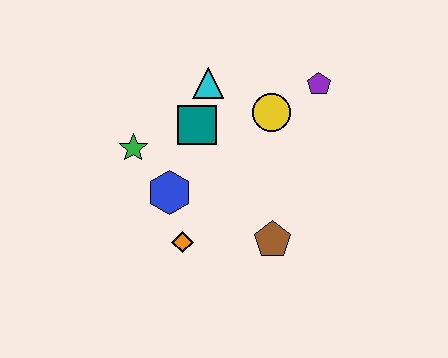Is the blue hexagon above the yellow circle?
No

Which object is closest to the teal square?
The cyan triangle is closest to the teal square.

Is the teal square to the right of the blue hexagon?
Yes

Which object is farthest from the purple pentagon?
The orange diamond is farthest from the purple pentagon.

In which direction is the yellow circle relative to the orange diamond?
The yellow circle is above the orange diamond.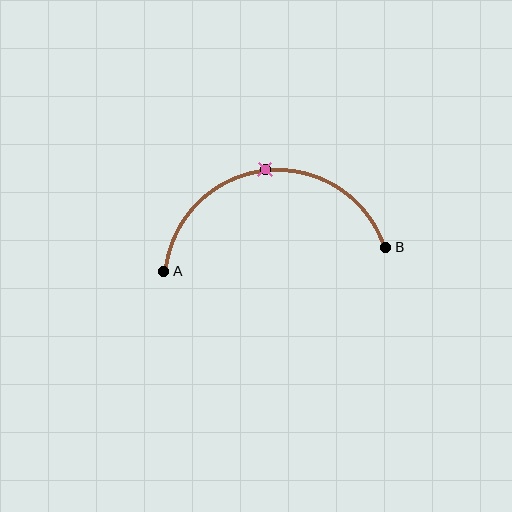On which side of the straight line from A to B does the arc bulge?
The arc bulges above the straight line connecting A and B.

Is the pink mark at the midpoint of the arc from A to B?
Yes. The pink mark lies on the arc at equal arc-length from both A and B — it is the arc midpoint.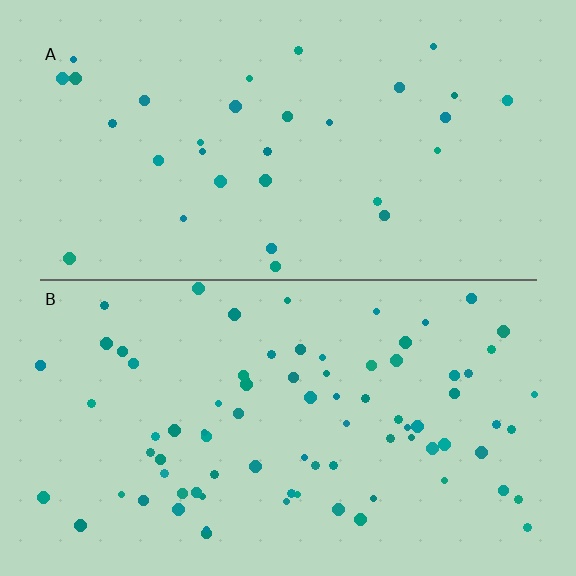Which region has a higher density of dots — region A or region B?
B (the bottom).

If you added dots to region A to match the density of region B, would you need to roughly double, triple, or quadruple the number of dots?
Approximately triple.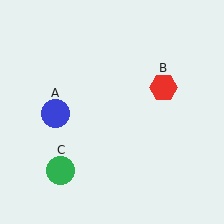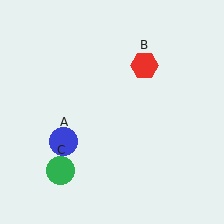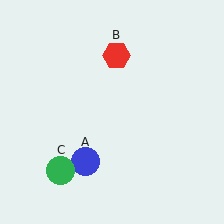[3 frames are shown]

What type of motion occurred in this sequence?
The blue circle (object A), red hexagon (object B) rotated counterclockwise around the center of the scene.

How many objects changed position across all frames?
2 objects changed position: blue circle (object A), red hexagon (object B).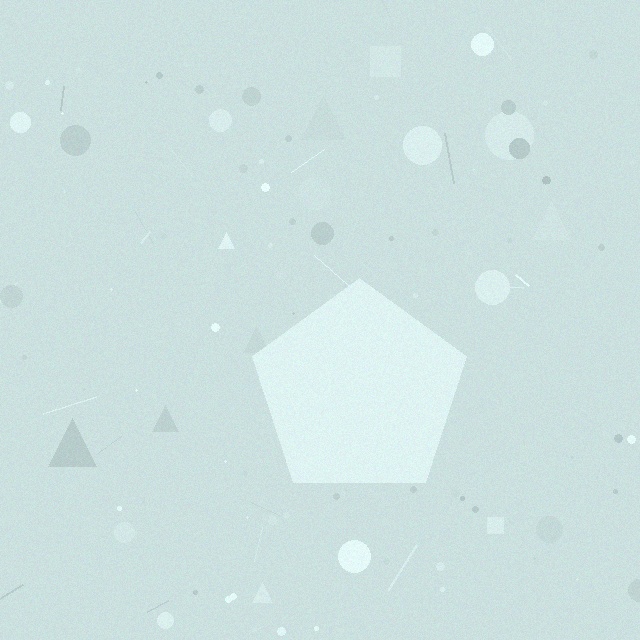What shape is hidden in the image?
A pentagon is hidden in the image.